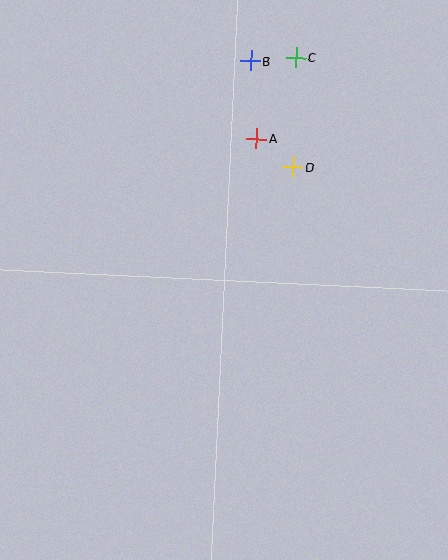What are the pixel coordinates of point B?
Point B is at (251, 61).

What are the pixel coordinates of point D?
Point D is at (293, 167).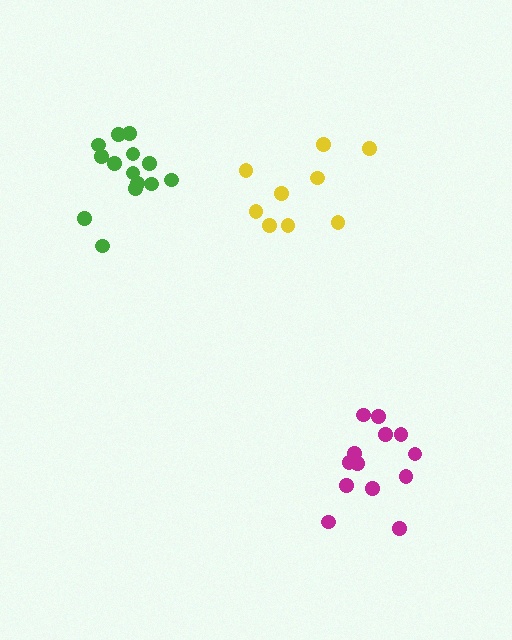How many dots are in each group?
Group 1: 13 dots, Group 2: 9 dots, Group 3: 14 dots (36 total).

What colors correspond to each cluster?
The clusters are colored: magenta, yellow, green.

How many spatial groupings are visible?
There are 3 spatial groupings.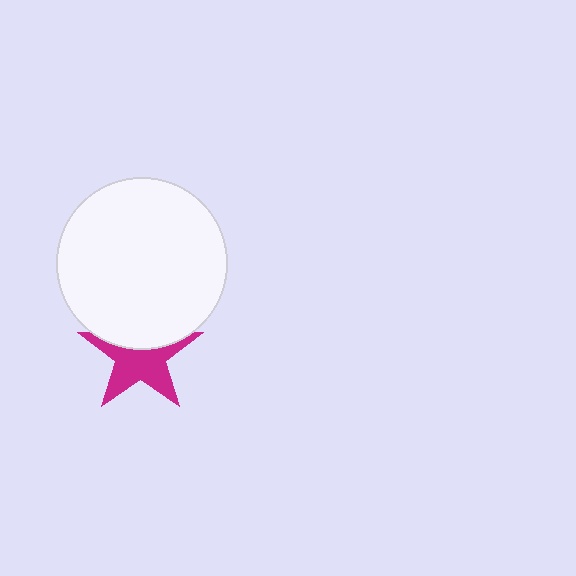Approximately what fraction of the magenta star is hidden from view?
Roughly 39% of the magenta star is hidden behind the white circle.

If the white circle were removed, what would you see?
You would see the complete magenta star.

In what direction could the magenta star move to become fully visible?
The magenta star could move down. That would shift it out from behind the white circle entirely.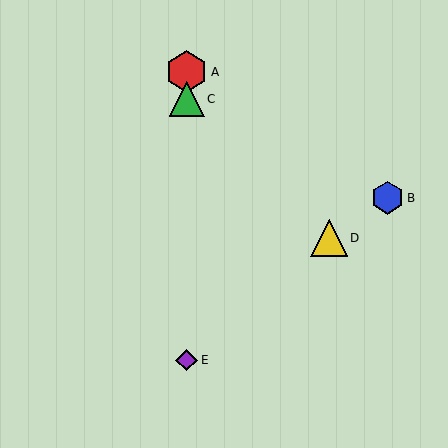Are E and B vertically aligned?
No, E is at x≈187 and B is at x≈388.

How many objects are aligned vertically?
3 objects (A, C, E) are aligned vertically.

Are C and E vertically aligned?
Yes, both are at x≈187.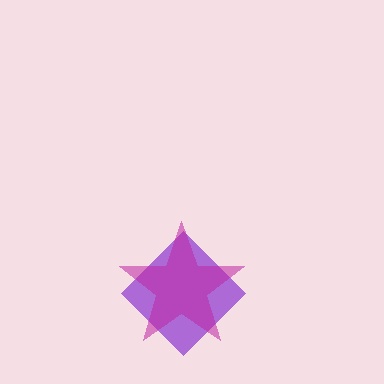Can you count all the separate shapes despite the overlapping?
Yes, there are 2 separate shapes.